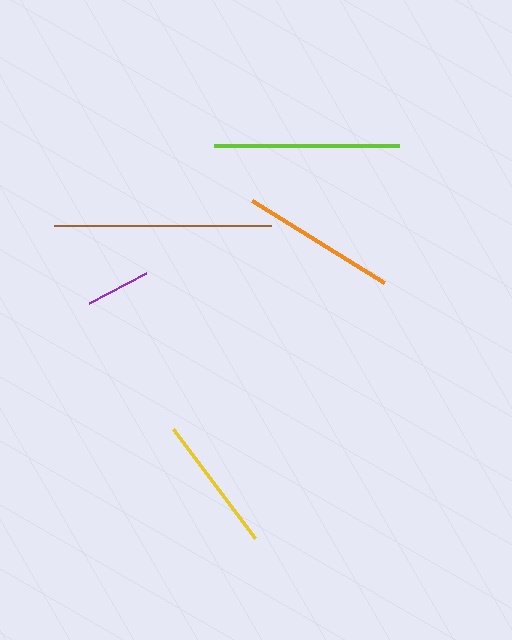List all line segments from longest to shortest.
From longest to shortest: brown, lime, orange, yellow, purple.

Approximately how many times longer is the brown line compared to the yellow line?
The brown line is approximately 1.6 times the length of the yellow line.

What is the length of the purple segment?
The purple segment is approximately 64 pixels long.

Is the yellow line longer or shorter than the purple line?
The yellow line is longer than the purple line.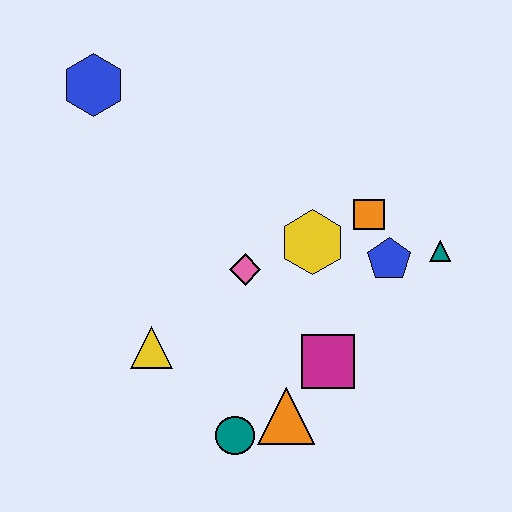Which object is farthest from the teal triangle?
The blue hexagon is farthest from the teal triangle.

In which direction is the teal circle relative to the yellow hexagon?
The teal circle is below the yellow hexagon.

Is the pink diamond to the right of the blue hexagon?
Yes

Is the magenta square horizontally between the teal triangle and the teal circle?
Yes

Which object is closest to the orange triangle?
The teal circle is closest to the orange triangle.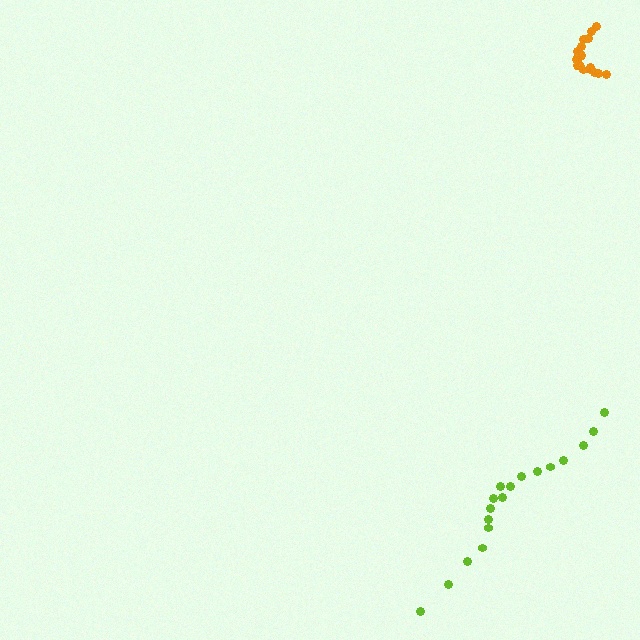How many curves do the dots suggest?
There are 2 distinct paths.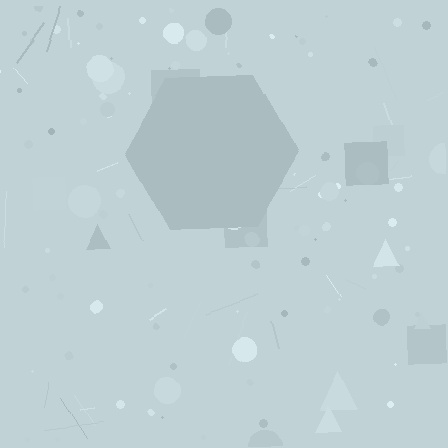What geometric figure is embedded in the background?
A hexagon is embedded in the background.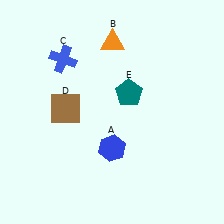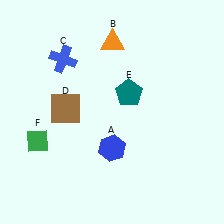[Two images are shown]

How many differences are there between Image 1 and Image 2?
There is 1 difference between the two images.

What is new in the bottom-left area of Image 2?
A green diamond (F) was added in the bottom-left area of Image 2.